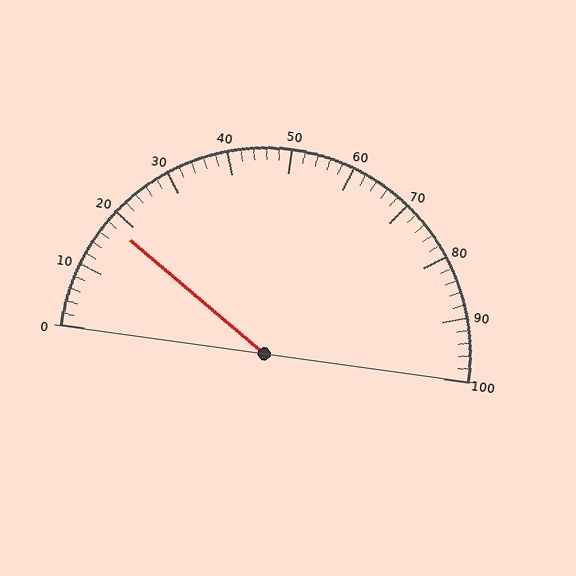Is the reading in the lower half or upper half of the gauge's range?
The reading is in the lower half of the range (0 to 100).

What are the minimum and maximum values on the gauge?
The gauge ranges from 0 to 100.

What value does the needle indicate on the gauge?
The needle indicates approximately 18.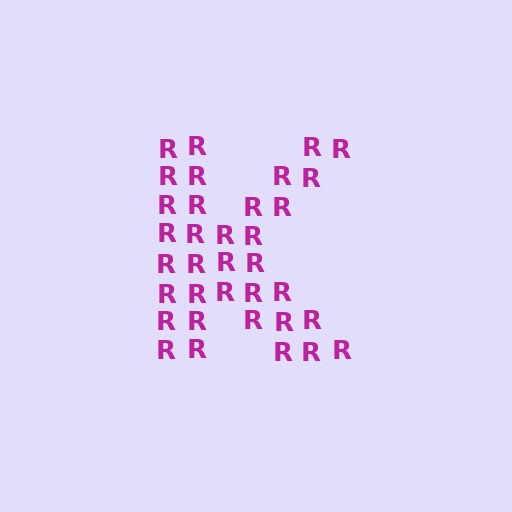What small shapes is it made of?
It is made of small letter R's.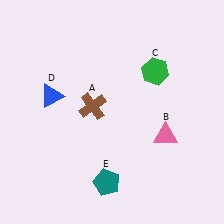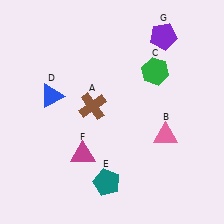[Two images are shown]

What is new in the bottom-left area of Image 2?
A magenta triangle (F) was added in the bottom-left area of Image 2.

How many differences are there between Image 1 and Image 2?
There are 2 differences between the two images.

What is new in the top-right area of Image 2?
A purple pentagon (G) was added in the top-right area of Image 2.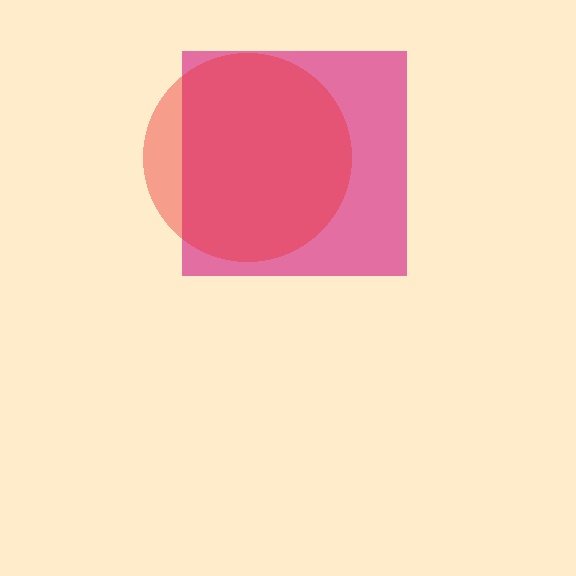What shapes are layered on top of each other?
The layered shapes are: a magenta square, a red circle.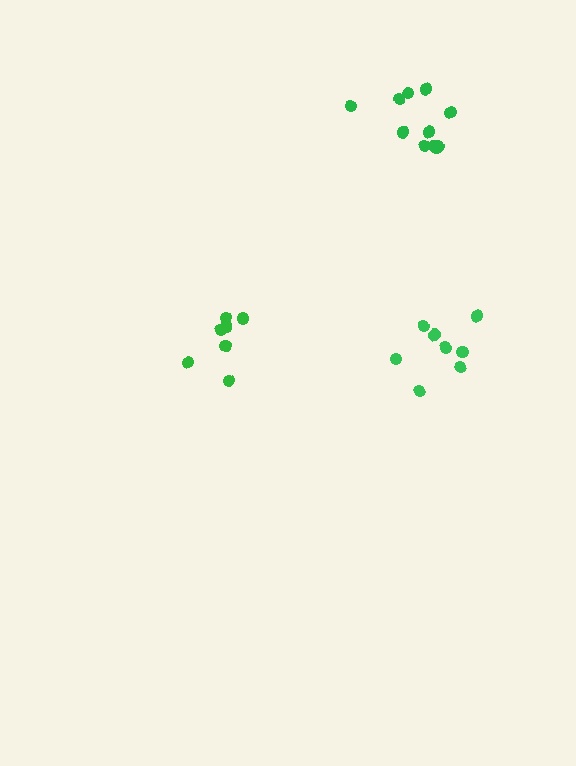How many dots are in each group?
Group 1: 11 dots, Group 2: 7 dots, Group 3: 8 dots (26 total).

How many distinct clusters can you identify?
There are 3 distinct clusters.